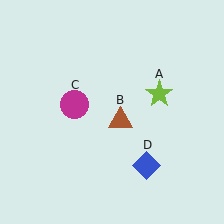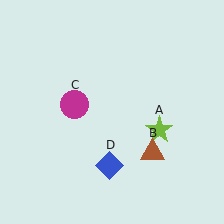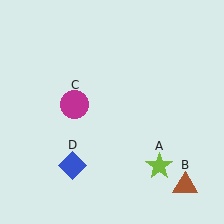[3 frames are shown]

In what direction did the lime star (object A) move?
The lime star (object A) moved down.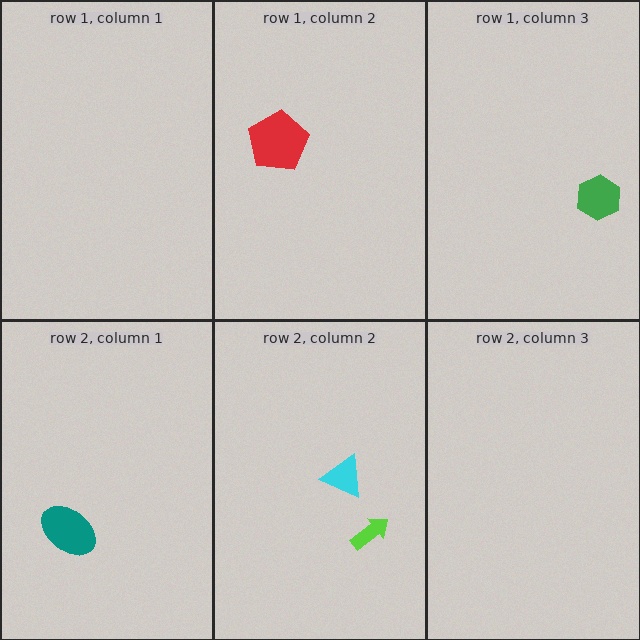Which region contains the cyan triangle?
The row 2, column 2 region.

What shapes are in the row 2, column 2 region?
The lime arrow, the cyan triangle.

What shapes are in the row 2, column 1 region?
The teal ellipse.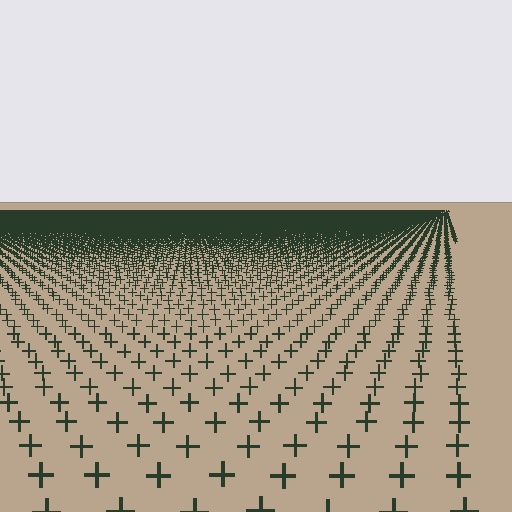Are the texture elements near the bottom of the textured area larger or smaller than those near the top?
Larger. Near the bottom, elements are closer to the viewer and appear at a bigger on-screen size.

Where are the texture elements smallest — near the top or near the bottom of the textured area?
Near the top.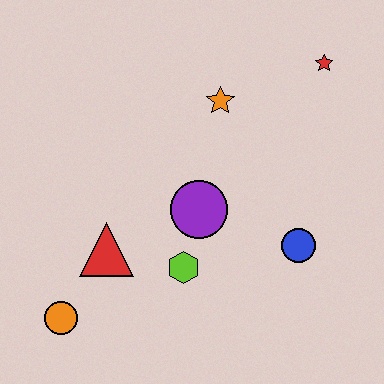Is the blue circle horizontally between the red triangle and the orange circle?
No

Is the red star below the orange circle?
No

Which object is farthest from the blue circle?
The orange circle is farthest from the blue circle.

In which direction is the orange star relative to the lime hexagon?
The orange star is above the lime hexagon.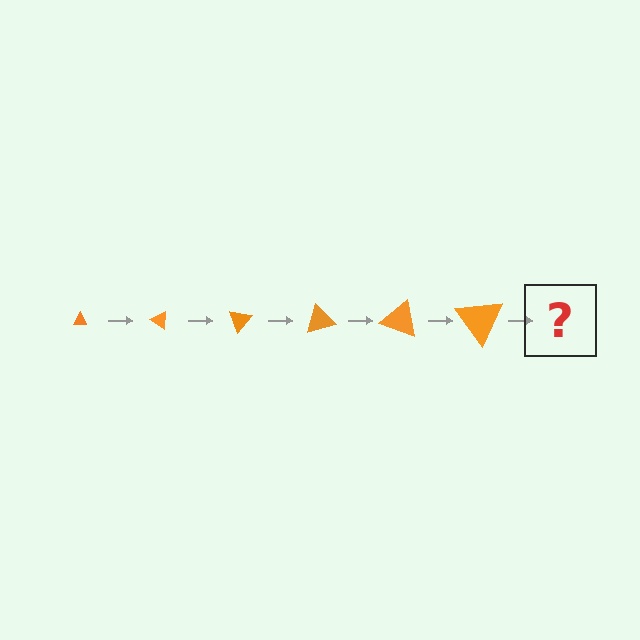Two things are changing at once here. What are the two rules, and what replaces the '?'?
The two rules are that the triangle grows larger each step and it rotates 35 degrees each step. The '?' should be a triangle, larger than the previous one and rotated 210 degrees from the start.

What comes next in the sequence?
The next element should be a triangle, larger than the previous one and rotated 210 degrees from the start.